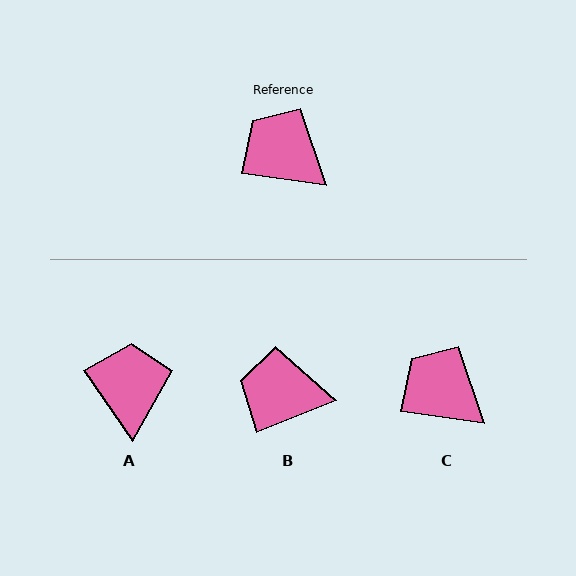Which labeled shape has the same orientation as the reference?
C.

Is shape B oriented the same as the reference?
No, it is off by about 30 degrees.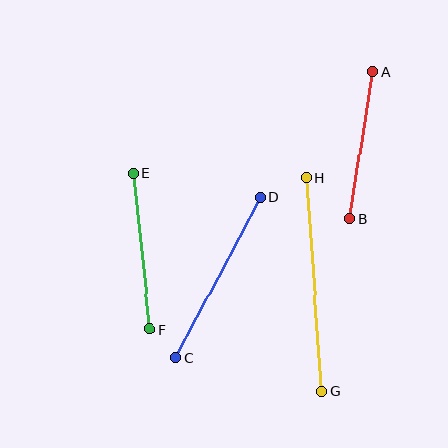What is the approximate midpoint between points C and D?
The midpoint is at approximately (218, 277) pixels.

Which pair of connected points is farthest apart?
Points G and H are farthest apart.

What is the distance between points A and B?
The distance is approximately 149 pixels.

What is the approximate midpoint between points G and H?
The midpoint is at approximately (314, 284) pixels.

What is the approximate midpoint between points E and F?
The midpoint is at approximately (142, 252) pixels.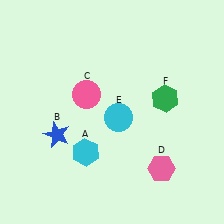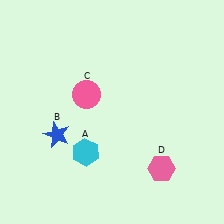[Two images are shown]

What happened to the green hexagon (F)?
The green hexagon (F) was removed in Image 2. It was in the top-right area of Image 1.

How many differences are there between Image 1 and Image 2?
There are 2 differences between the two images.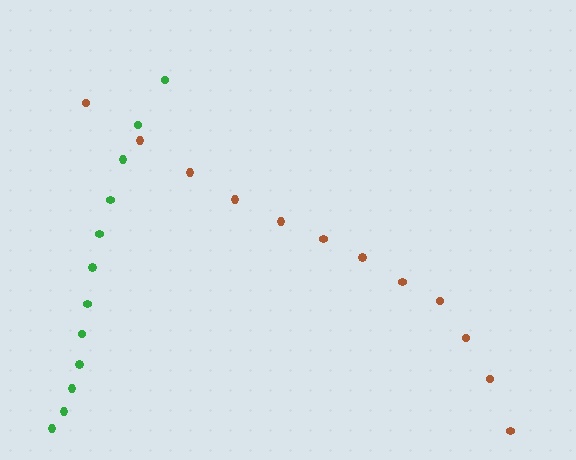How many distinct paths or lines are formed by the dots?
There are 2 distinct paths.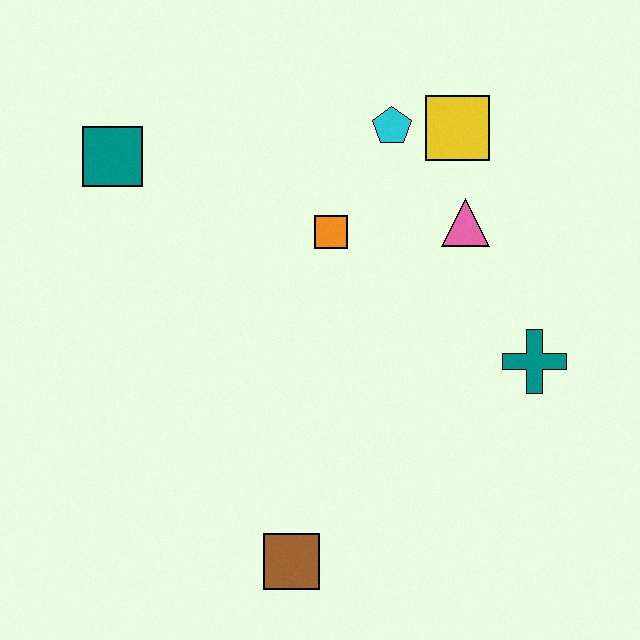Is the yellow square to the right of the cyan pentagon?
Yes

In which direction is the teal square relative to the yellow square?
The teal square is to the left of the yellow square.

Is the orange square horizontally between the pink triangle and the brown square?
Yes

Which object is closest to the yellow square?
The cyan pentagon is closest to the yellow square.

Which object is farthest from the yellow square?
The brown square is farthest from the yellow square.